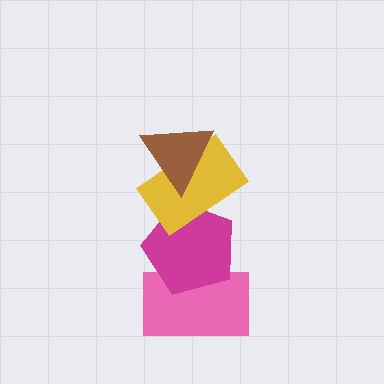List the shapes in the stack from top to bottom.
From top to bottom: the brown triangle, the yellow rectangle, the magenta pentagon, the pink rectangle.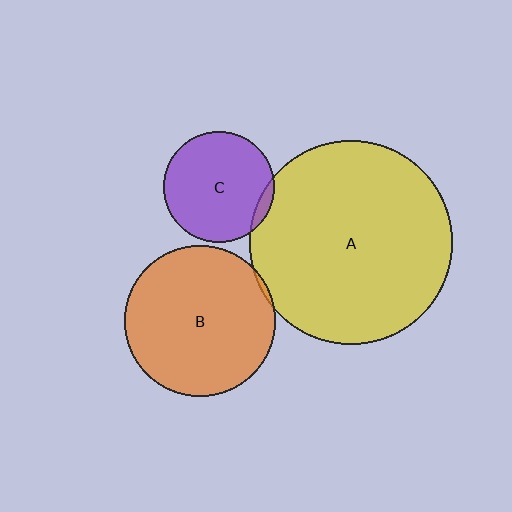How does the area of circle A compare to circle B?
Approximately 1.8 times.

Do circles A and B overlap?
Yes.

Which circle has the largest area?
Circle A (yellow).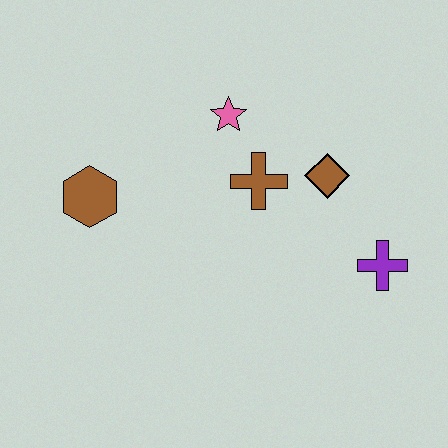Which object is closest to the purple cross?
The brown diamond is closest to the purple cross.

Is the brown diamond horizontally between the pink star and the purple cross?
Yes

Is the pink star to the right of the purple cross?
No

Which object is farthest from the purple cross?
The brown hexagon is farthest from the purple cross.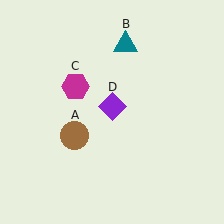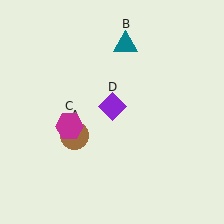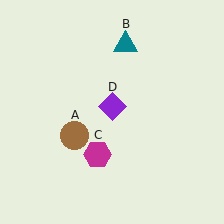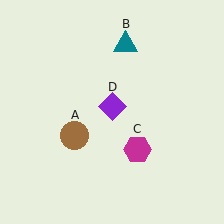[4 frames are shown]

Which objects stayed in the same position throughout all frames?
Brown circle (object A) and teal triangle (object B) and purple diamond (object D) remained stationary.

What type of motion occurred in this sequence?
The magenta hexagon (object C) rotated counterclockwise around the center of the scene.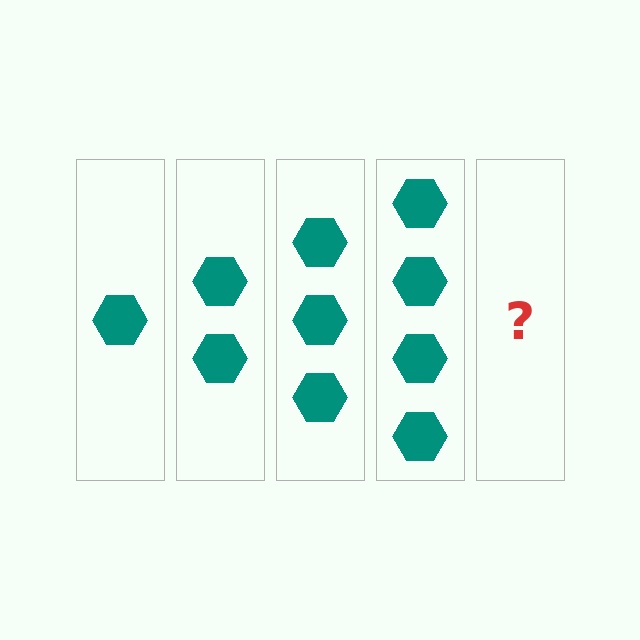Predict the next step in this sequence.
The next step is 5 hexagons.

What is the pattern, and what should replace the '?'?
The pattern is that each step adds one more hexagon. The '?' should be 5 hexagons.